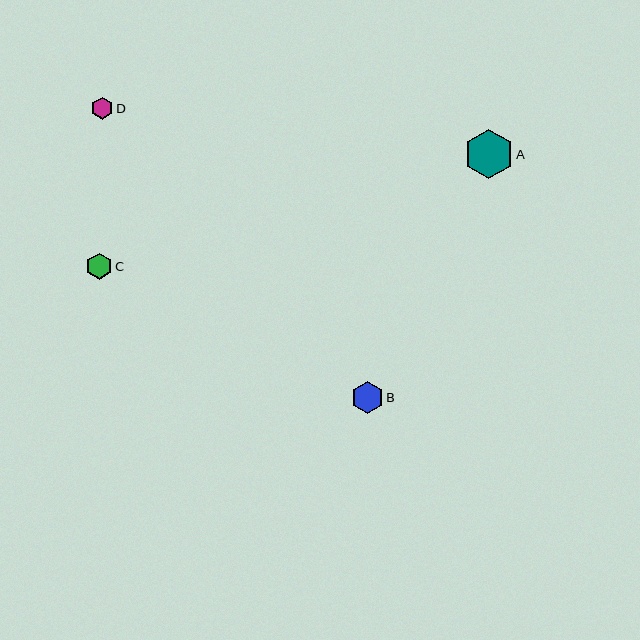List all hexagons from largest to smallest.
From largest to smallest: A, B, C, D.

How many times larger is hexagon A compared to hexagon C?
Hexagon A is approximately 1.9 times the size of hexagon C.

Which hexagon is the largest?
Hexagon A is the largest with a size of approximately 49 pixels.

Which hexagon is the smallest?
Hexagon D is the smallest with a size of approximately 22 pixels.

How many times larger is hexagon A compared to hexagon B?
Hexagon A is approximately 1.5 times the size of hexagon B.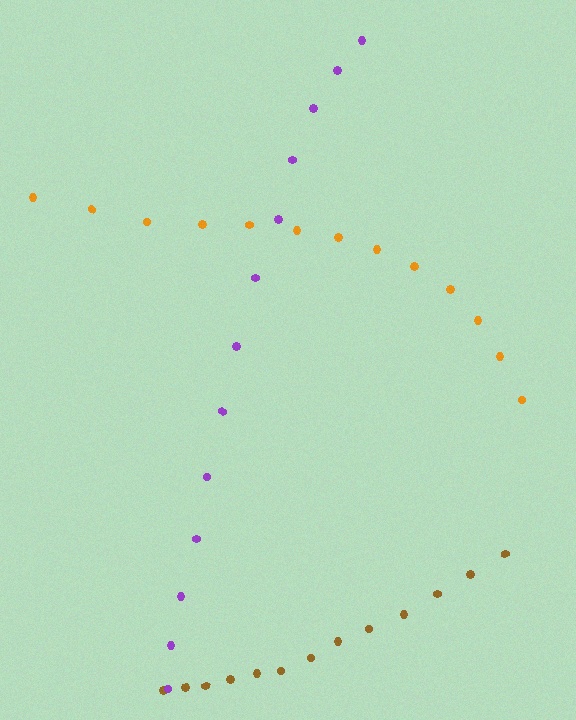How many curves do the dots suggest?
There are 3 distinct paths.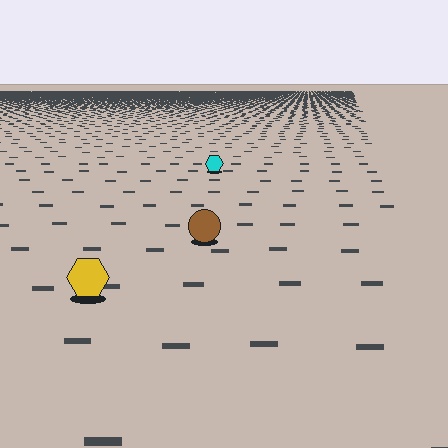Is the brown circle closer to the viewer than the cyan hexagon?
Yes. The brown circle is closer — you can tell from the texture gradient: the ground texture is coarser near it.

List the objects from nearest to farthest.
From nearest to farthest: the yellow hexagon, the brown circle, the cyan hexagon.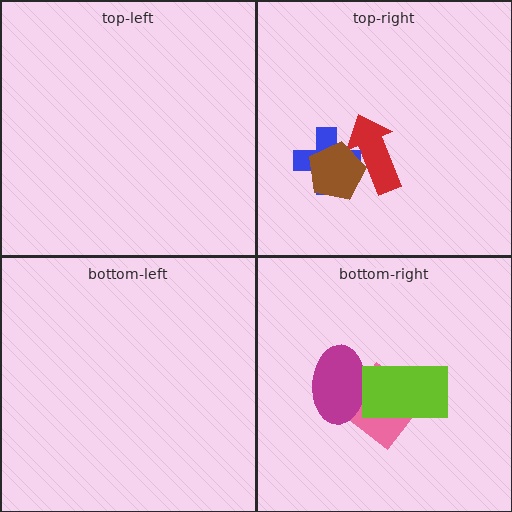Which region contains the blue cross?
The top-right region.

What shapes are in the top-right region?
The red arrow, the blue cross, the brown pentagon.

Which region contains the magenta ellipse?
The bottom-right region.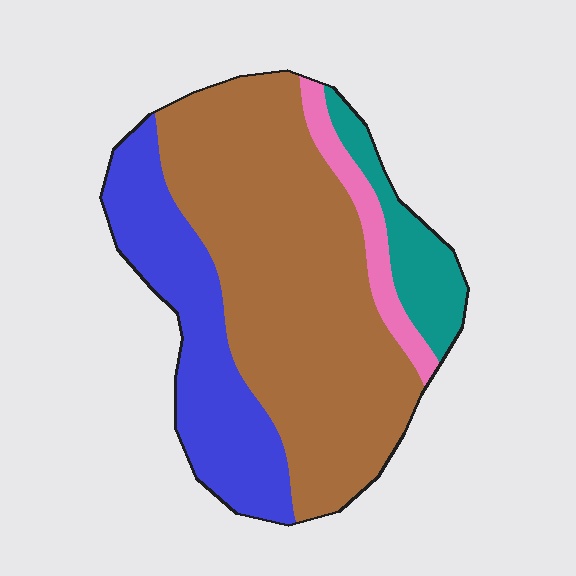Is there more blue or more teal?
Blue.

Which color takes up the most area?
Brown, at roughly 55%.